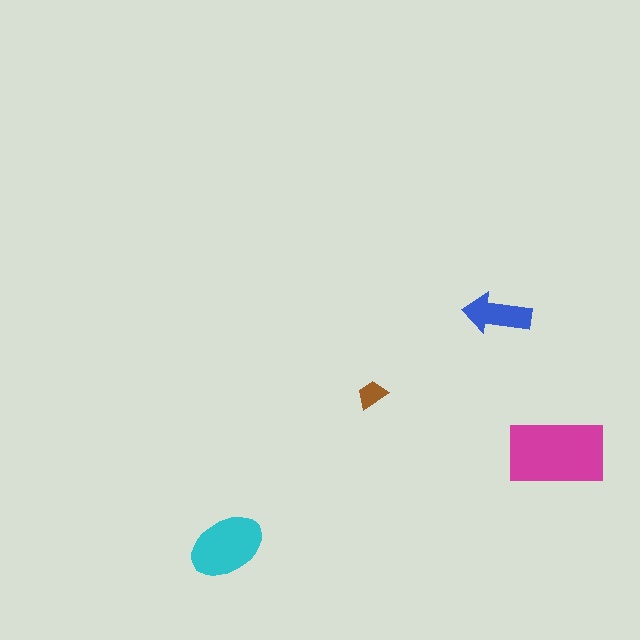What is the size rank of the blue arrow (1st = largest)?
3rd.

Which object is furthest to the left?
The cyan ellipse is leftmost.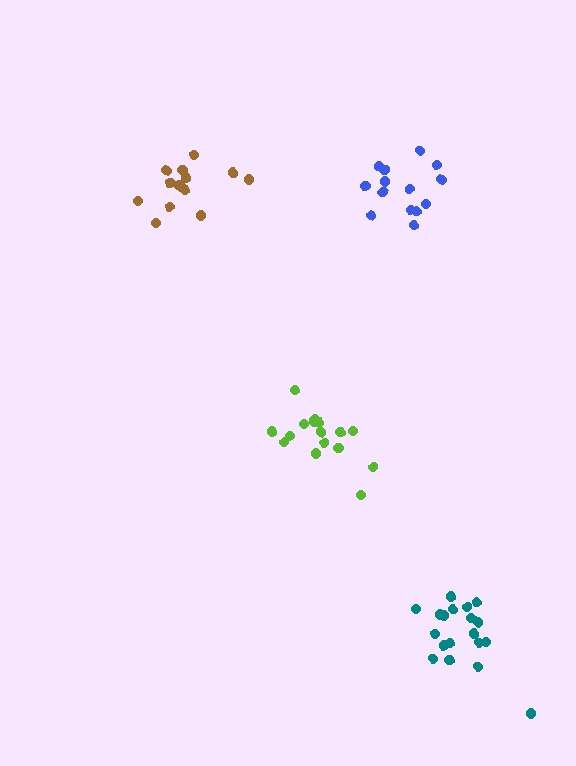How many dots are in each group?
Group 1: 19 dots, Group 2: 14 dots, Group 3: 16 dots, Group 4: 14 dots (63 total).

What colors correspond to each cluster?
The clusters are colored: teal, blue, lime, brown.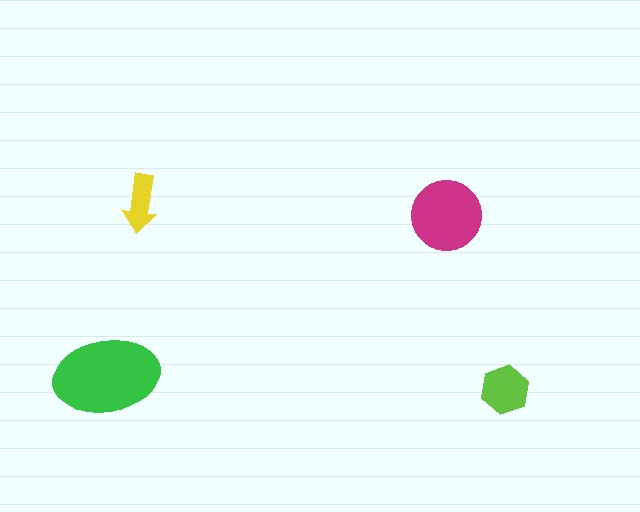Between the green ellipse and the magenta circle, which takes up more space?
The green ellipse.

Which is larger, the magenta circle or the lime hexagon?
The magenta circle.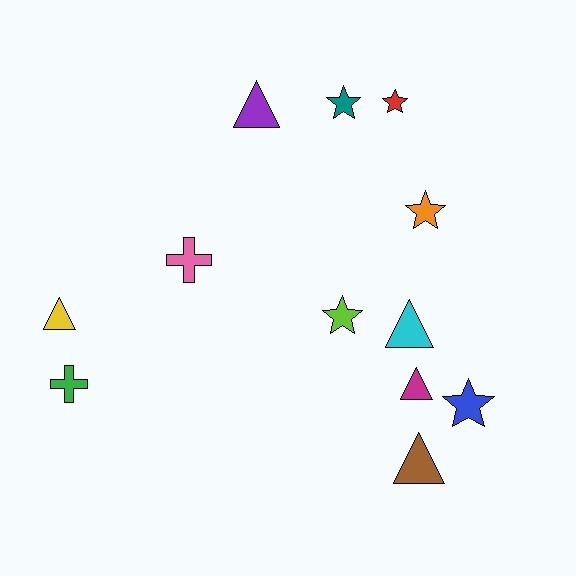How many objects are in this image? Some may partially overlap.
There are 12 objects.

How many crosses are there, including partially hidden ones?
There are 2 crosses.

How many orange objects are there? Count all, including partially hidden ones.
There is 1 orange object.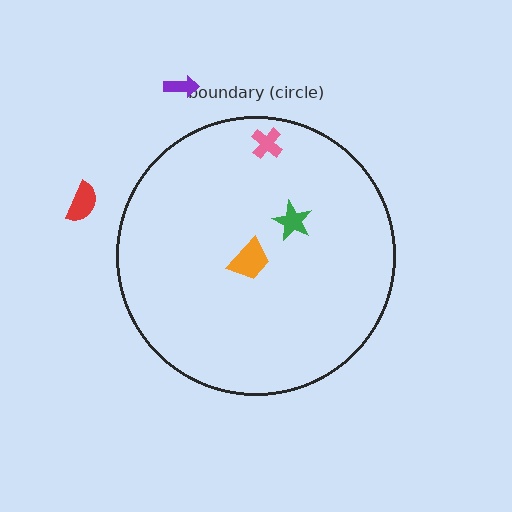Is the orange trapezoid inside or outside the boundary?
Inside.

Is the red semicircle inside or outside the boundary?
Outside.